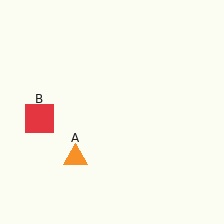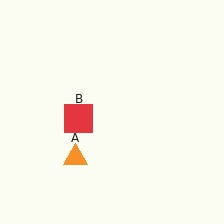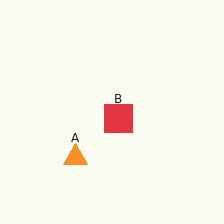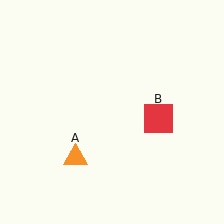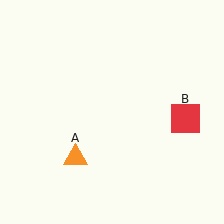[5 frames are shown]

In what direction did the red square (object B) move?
The red square (object B) moved right.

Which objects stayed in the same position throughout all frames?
Orange triangle (object A) remained stationary.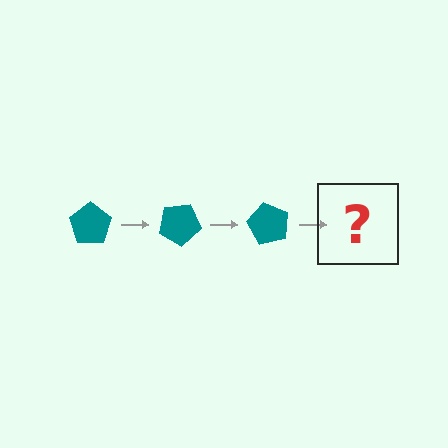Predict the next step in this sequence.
The next step is a teal pentagon rotated 90 degrees.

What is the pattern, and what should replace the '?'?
The pattern is that the pentagon rotates 30 degrees each step. The '?' should be a teal pentagon rotated 90 degrees.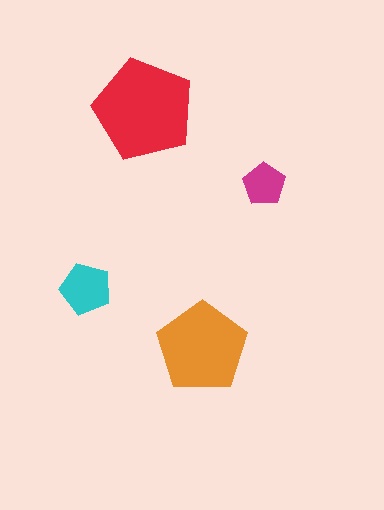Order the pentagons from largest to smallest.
the red one, the orange one, the cyan one, the magenta one.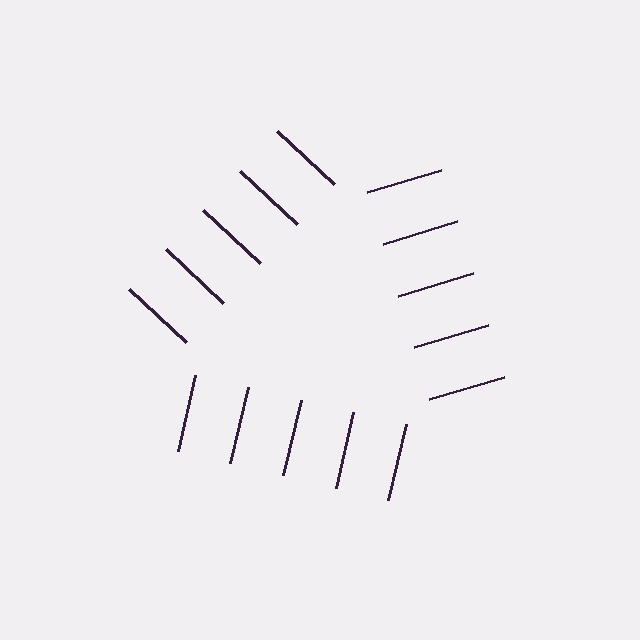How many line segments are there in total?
15 — 5 along each of the 3 edges.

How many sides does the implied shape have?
3 sides — the line-ends trace a triangle.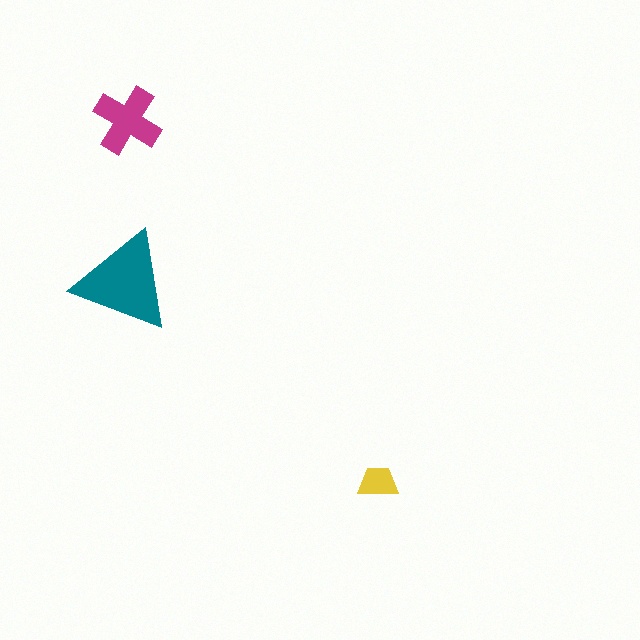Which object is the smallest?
The yellow trapezoid.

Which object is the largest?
The teal triangle.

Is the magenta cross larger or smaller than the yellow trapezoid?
Larger.